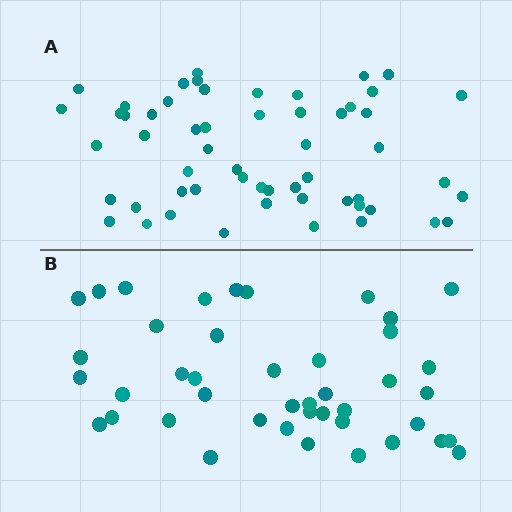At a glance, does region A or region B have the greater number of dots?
Region A (the top region) has more dots.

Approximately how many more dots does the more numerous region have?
Region A has approximately 15 more dots than region B.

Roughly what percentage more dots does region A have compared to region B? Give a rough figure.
About 30% more.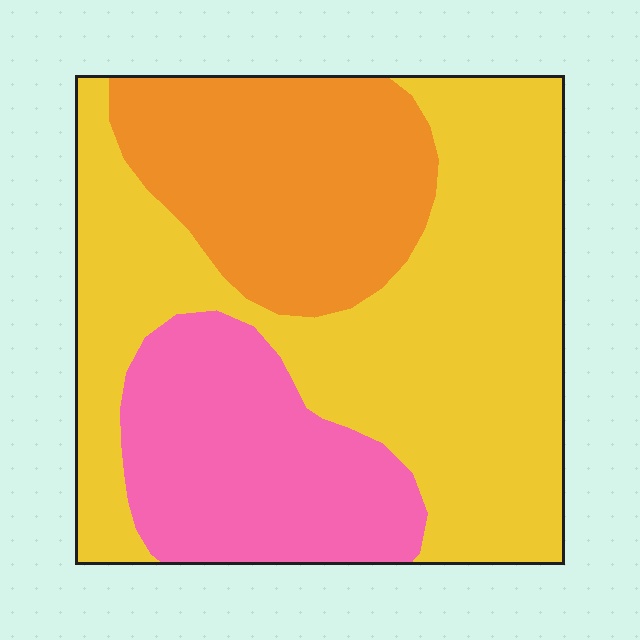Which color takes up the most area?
Yellow, at roughly 50%.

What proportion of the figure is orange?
Orange takes up between a sixth and a third of the figure.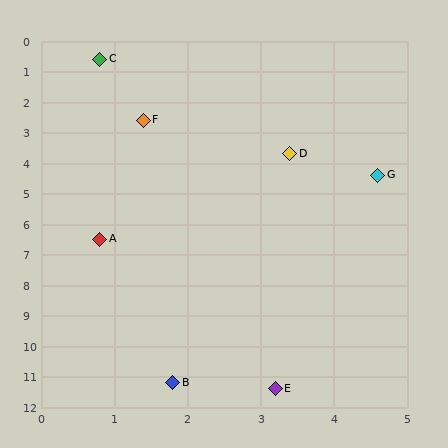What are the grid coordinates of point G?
Point G is at approximately (4.6, 4.4).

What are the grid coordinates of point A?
Point A is at approximately (0.8, 6.5).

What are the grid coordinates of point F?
Point F is at approximately (1.4, 2.6).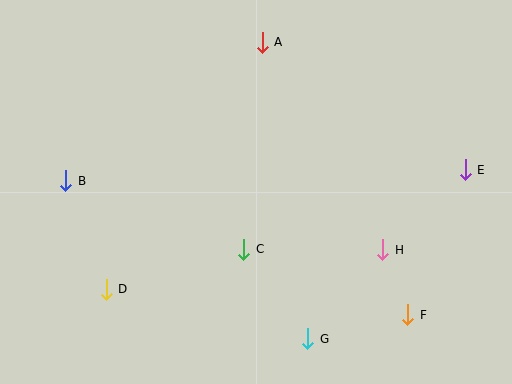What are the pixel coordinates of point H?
Point H is at (383, 250).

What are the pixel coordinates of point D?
Point D is at (106, 289).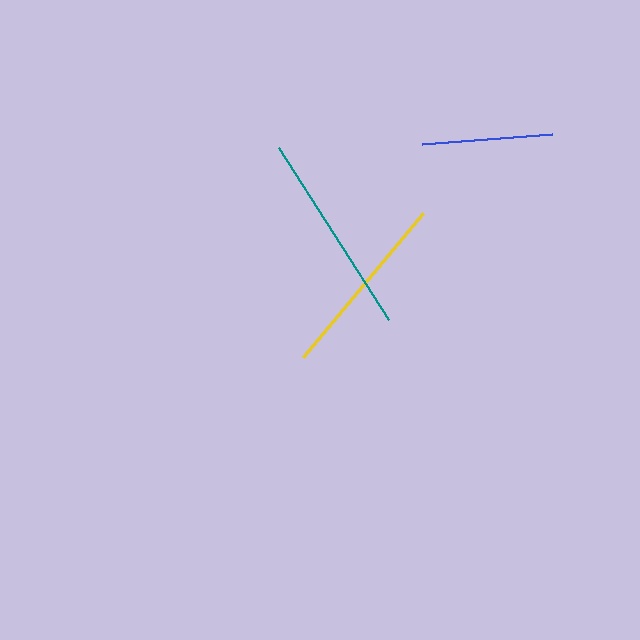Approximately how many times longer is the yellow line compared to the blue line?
The yellow line is approximately 1.4 times the length of the blue line.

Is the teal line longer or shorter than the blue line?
The teal line is longer than the blue line.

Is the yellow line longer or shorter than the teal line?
The teal line is longer than the yellow line.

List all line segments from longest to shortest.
From longest to shortest: teal, yellow, blue.